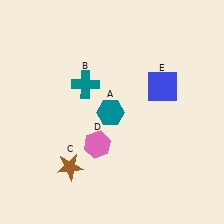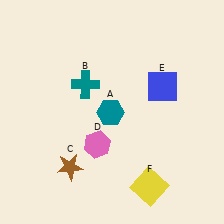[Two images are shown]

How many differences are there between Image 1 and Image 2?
There is 1 difference between the two images.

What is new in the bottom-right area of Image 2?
A yellow square (F) was added in the bottom-right area of Image 2.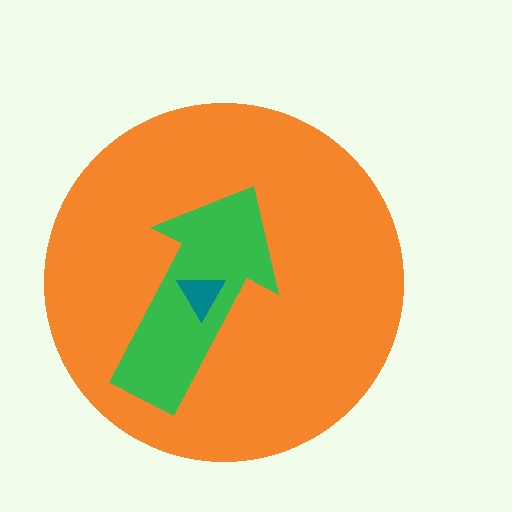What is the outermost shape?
The orange circle.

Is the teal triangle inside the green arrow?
Yes.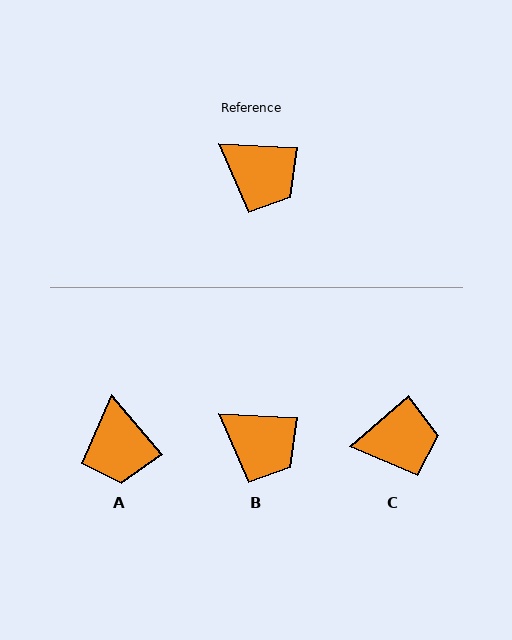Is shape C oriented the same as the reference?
No, it is off by about 44 degrees.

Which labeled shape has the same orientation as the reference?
B.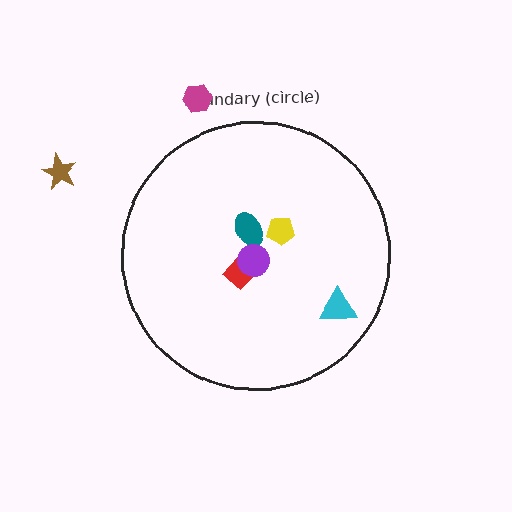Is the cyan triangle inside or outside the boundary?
Inside.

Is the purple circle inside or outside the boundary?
Inside.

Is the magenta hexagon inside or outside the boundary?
Outside.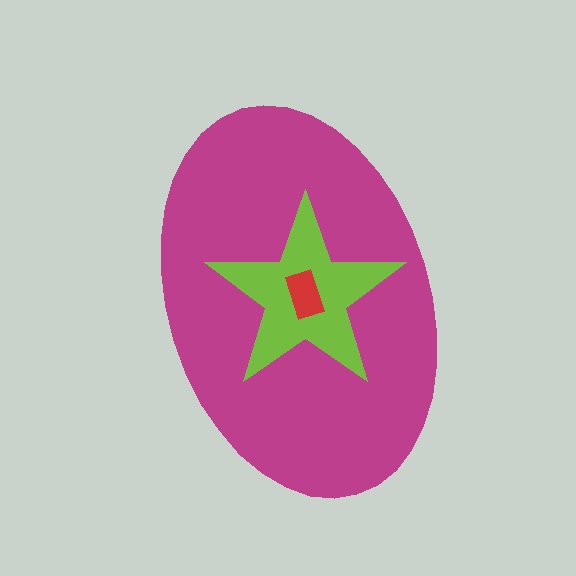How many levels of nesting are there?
3.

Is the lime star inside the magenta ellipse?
Yes.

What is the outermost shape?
The magenta ellipse.